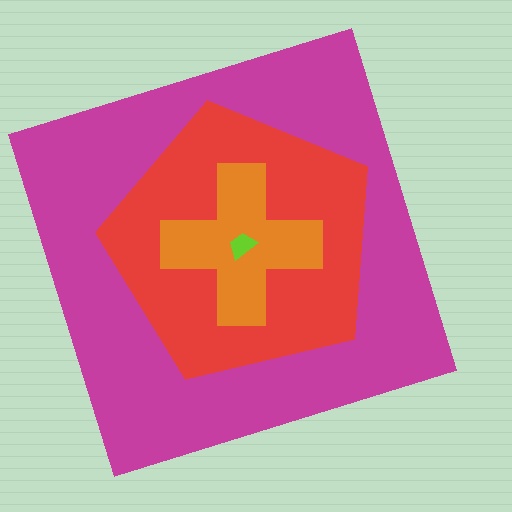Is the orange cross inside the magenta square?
Yes.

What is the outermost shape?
The magenta square.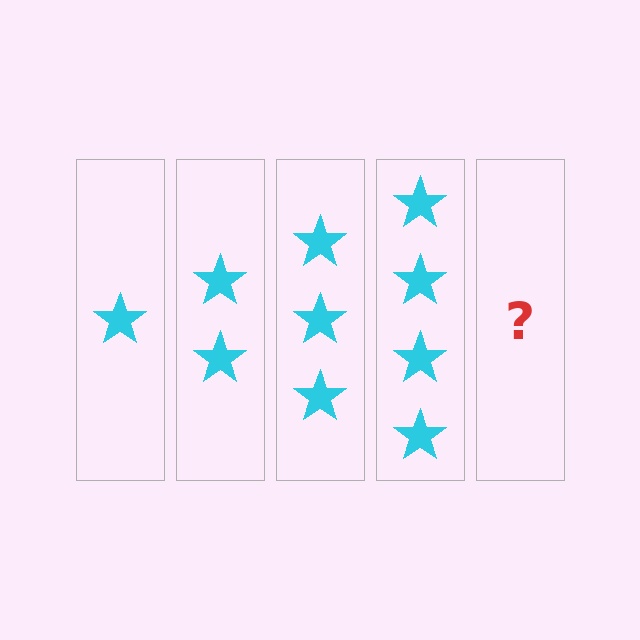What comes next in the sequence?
The next element should be 5 stars.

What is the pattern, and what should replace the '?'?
The pattern is that each step adds one more star. The '?' should be 5 stars.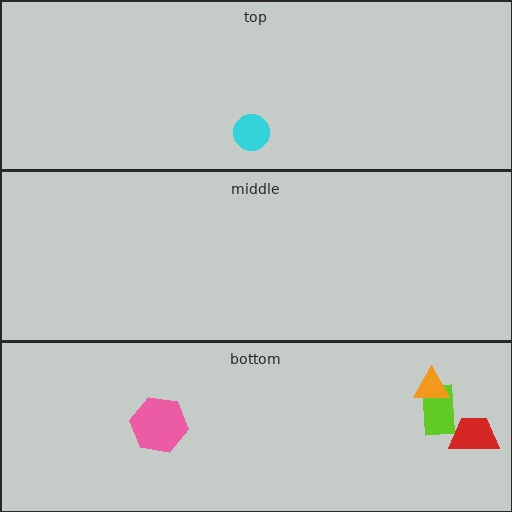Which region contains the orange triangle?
The bottom region.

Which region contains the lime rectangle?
The bottom region.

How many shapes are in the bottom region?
4.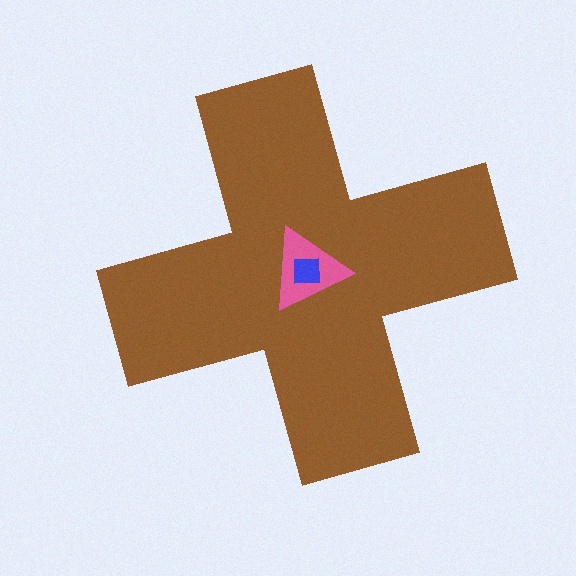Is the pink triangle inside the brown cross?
Yes.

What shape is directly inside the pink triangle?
The blue square.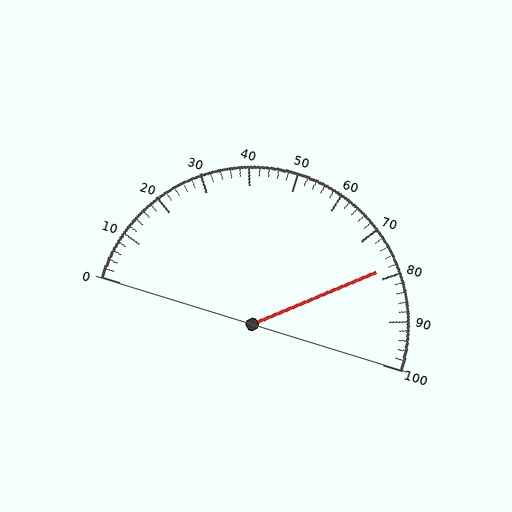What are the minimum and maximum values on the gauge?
The gauge ranges from 0 to 100.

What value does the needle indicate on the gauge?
The needle indicates approximately 78.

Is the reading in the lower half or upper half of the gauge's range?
The reading is in the upper half of the range (0 to 100).